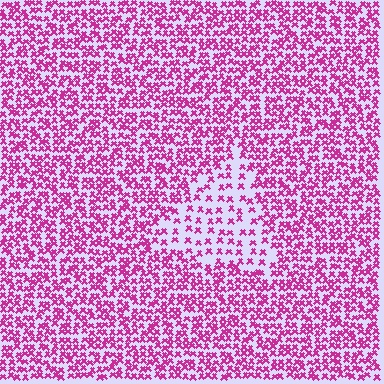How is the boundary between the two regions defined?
The boundary is defined by a change in element density (approximately 2.2x ratio). All elements are the same color, size, and shape.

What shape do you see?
I see a triangle.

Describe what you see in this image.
The image contains small magenta elements arranged at two different densities. A triangle-shaped region is visible where the elements are less densely packed than the surrounding area.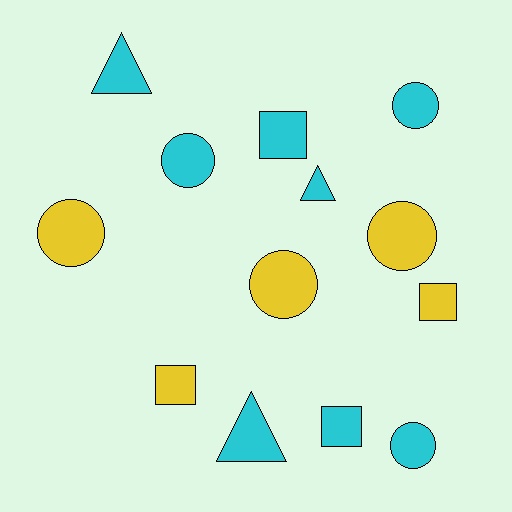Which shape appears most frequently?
Circle, with 6 objects.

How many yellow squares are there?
There are 2 yellow squares.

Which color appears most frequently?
Cyan, with 8 objects.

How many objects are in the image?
There are 13 objects.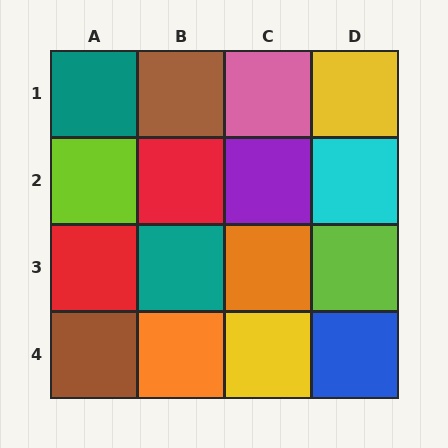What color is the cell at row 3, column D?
Lime.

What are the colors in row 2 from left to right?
Lime, red, purple, cyan.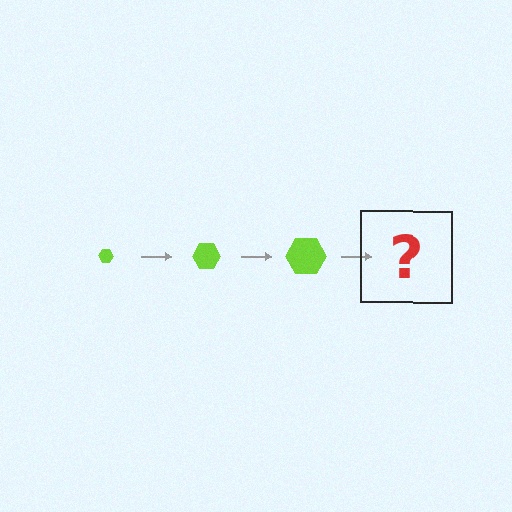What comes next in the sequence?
The next element should be a lime hexagon, larger than the previous one.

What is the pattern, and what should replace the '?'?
The pattern is that the hexagon gets progressively larger each step. The '?' should be a lime hexagon, larger than the previous one.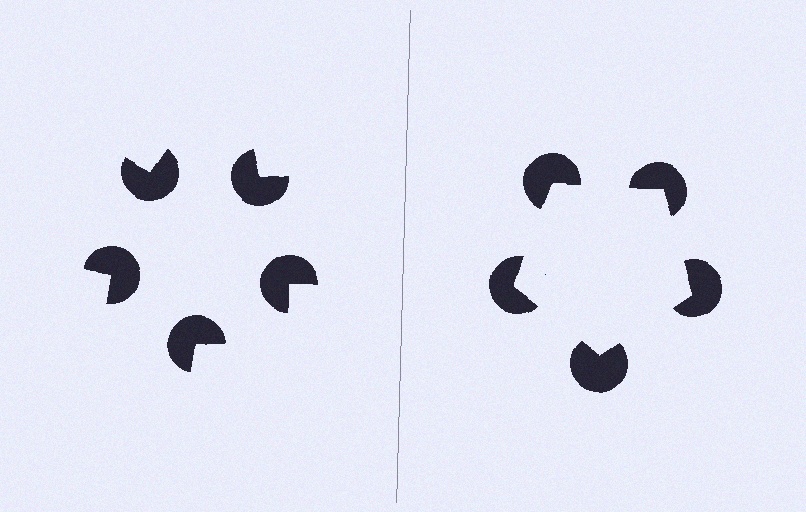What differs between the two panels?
The pac-man discs are positioned identically on both sides; only the wedge orientations differ. On the right they align to a pentagon; on the left they are misaligned.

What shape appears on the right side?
An illusory pentagon.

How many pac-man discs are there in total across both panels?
10 — 5 on each side.